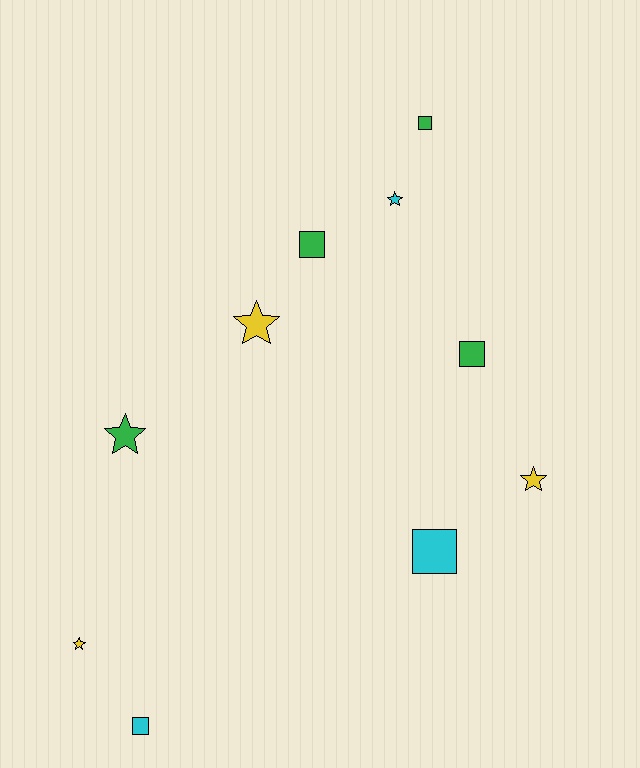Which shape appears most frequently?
Star, with 5 objects.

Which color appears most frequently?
Green, with 4 objects.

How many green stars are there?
There is 1 green star.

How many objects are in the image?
There are 10 objects.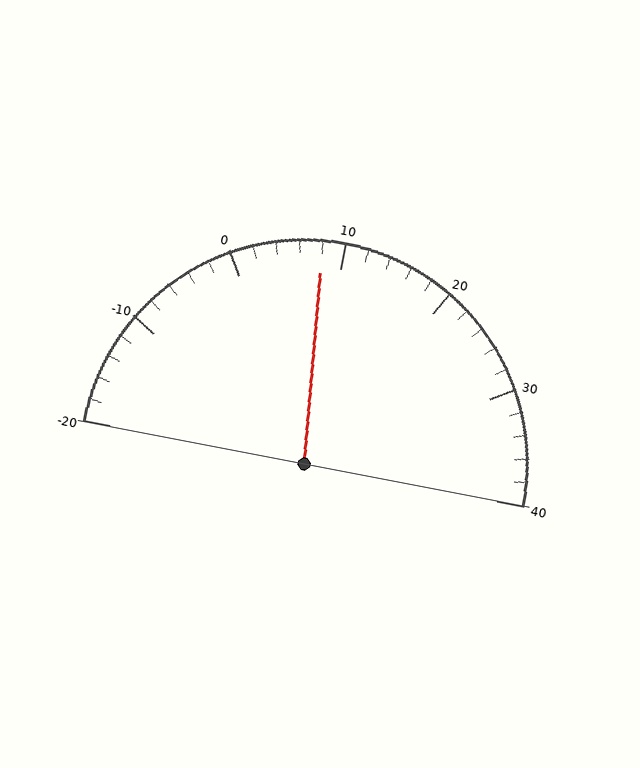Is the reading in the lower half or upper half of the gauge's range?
The reading is in the lower half of the range (-20 to 40).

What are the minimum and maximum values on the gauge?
The gauge ranges from -20 to 40.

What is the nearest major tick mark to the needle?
The nearest major tick mark is 10.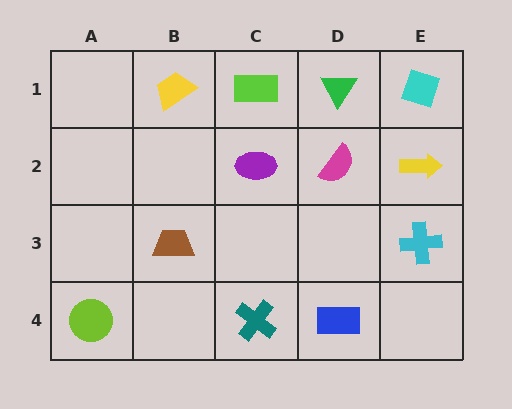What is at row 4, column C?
A teal cross.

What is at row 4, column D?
A blue rectangle.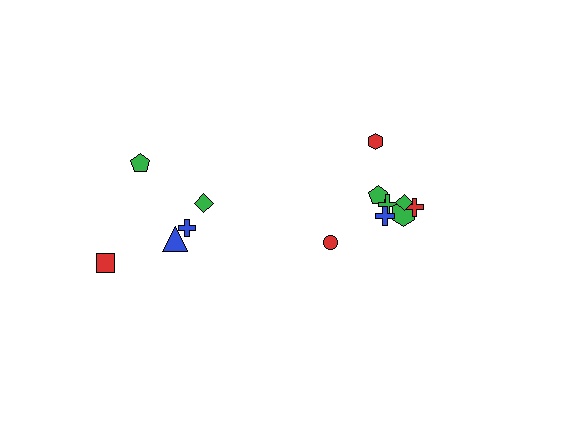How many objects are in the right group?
There are 8 objects.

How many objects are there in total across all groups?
There are 13 objects.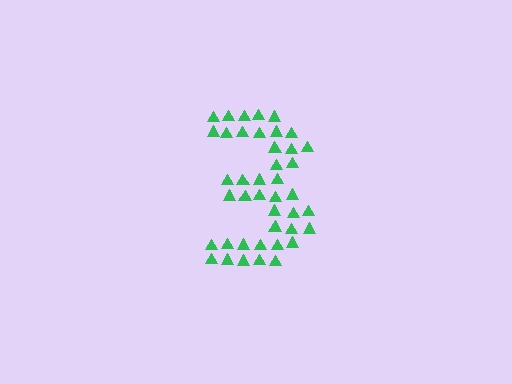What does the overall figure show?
The overall figure shows the digit 3.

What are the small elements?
The small elements are triangles.